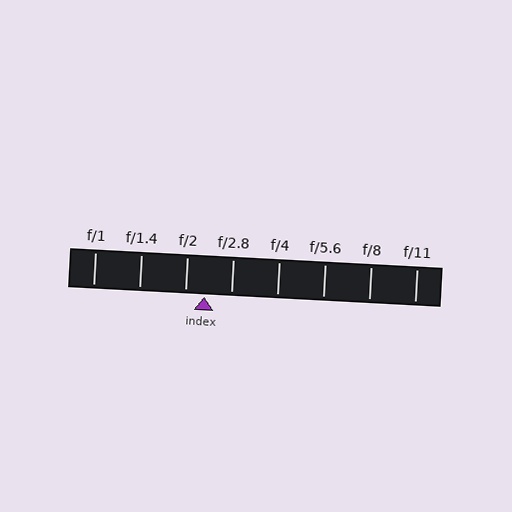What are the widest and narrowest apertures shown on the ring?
The widest aperture shown is f/1 and the narrowest is f/11.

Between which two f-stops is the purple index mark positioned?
The index mark is between f/2 and f/2.8.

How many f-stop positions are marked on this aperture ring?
There are 8 f-stop positions marked.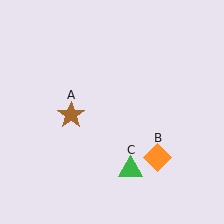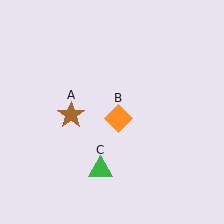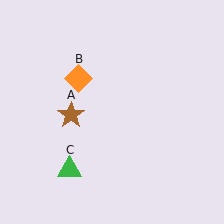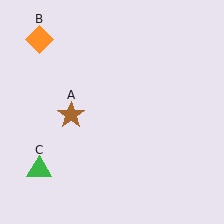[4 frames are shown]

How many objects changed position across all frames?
2 objects changed position: orange diamond (object B), green triangle (object C).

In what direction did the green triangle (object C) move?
The green triangle (object C) moved left.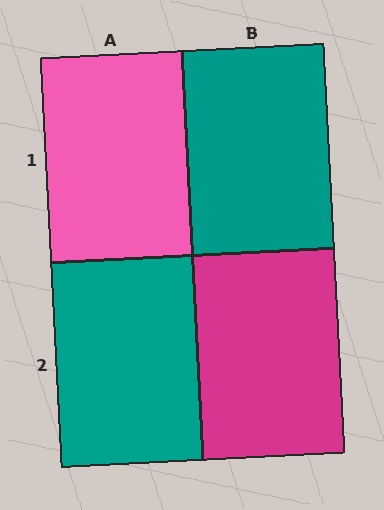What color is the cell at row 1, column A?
Pink.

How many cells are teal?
2 cells are teal.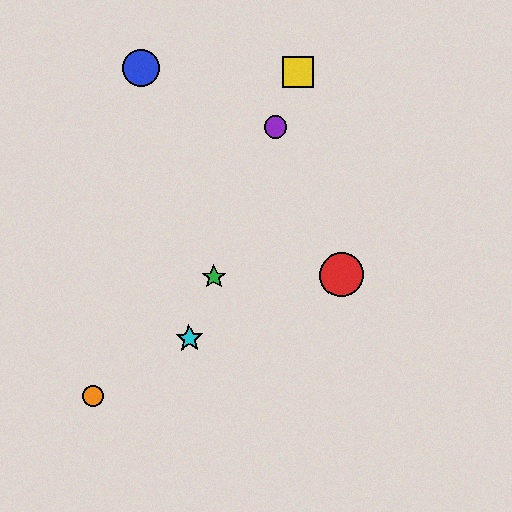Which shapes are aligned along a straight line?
The green star, the yellow square, the purple circle, the cyan star are aligned along a straight line.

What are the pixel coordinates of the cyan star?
The cyan star is at (189, 339).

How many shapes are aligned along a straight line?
4 shapes (the green star, the yellow square, the purple circle, the cyan star) are aligned along a straight line.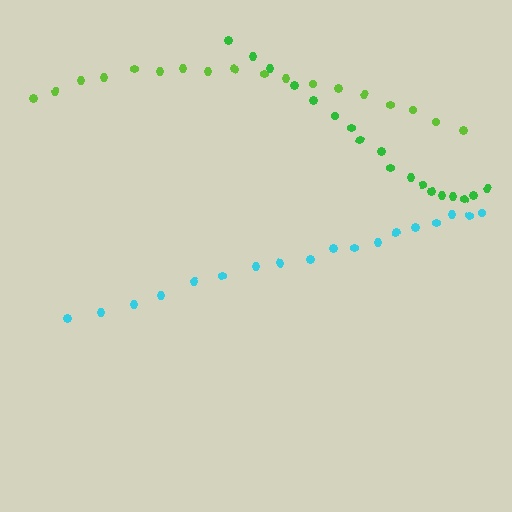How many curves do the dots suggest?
There are 3 distinct paths.